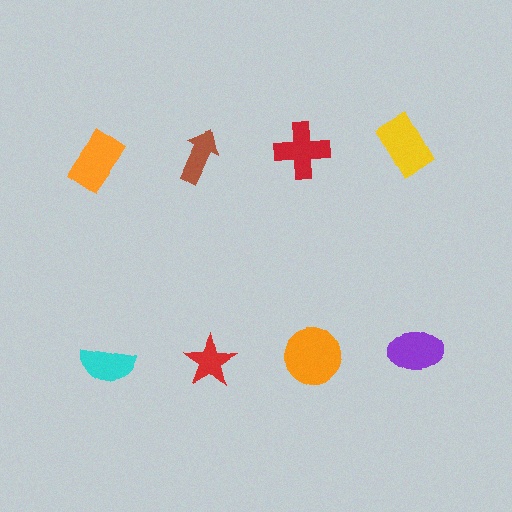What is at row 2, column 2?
A red star.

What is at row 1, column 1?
An orange rectangle.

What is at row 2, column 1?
A cyan semicircle.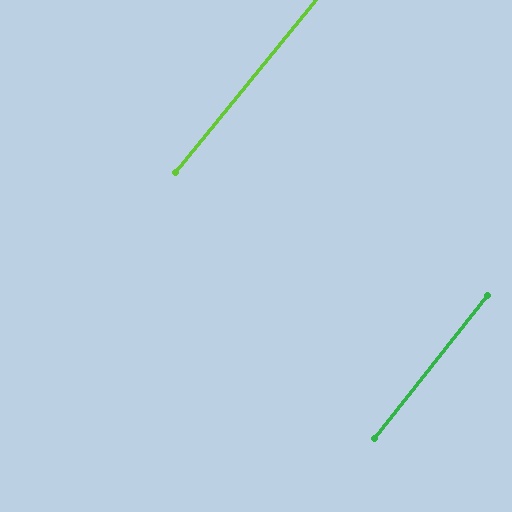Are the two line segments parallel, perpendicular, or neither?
Parallel — their directions differ by only 0.7°.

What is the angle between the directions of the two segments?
Approximately 1 degree.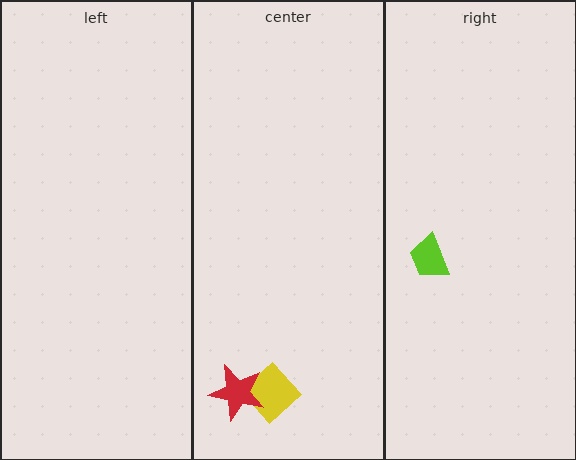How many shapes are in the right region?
1.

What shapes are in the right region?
The lime trapezoid.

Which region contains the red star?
The center region.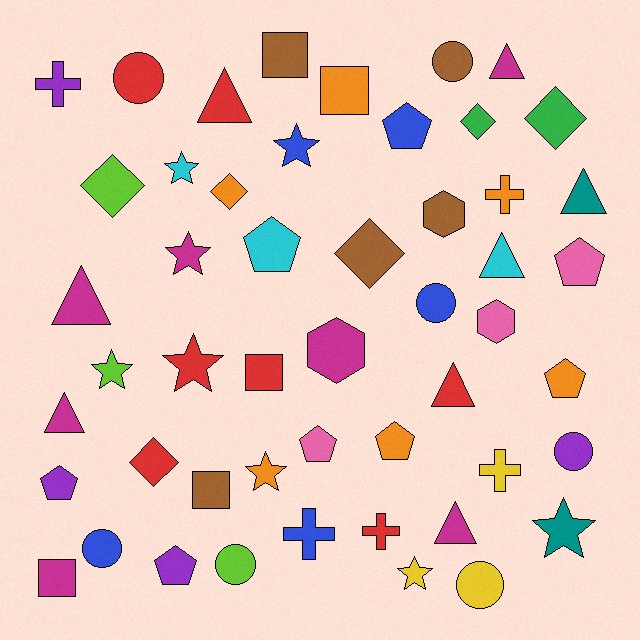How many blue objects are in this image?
There are 5 blue objects.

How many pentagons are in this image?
There are 8 pentagons.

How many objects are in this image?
There are 50 objects.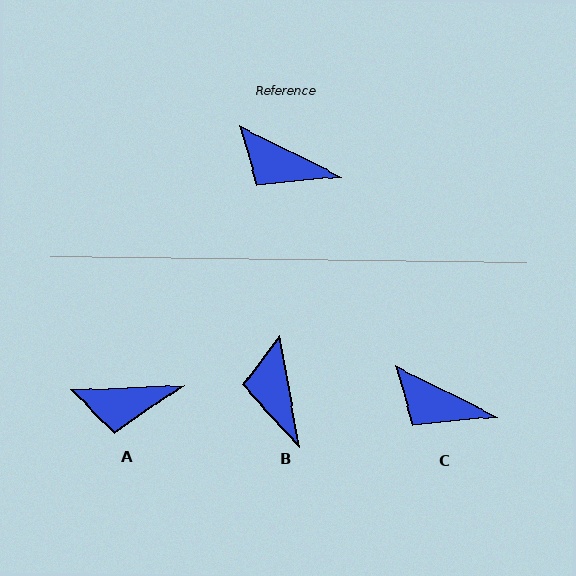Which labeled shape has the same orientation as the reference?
C.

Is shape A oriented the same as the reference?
No, it is off by about 29 degrees.